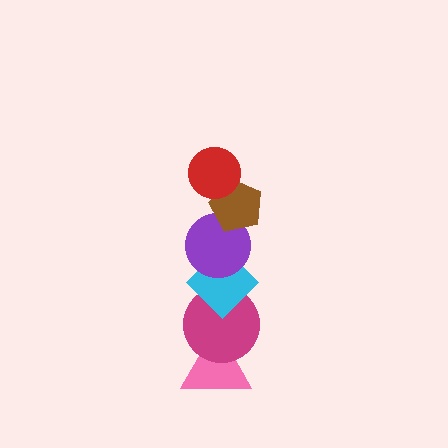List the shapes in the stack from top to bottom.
From top to bottom: the red circle, the brown pentagon, the purple circle, the cyan diamond, the magenta circle, the pink triangle.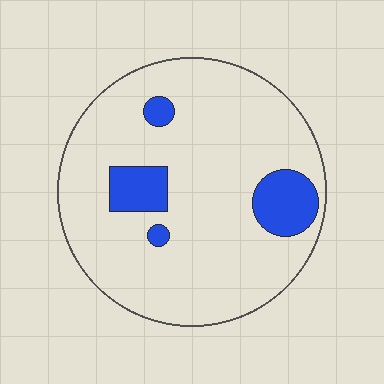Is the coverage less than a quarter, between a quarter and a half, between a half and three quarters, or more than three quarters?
Less than a quarter.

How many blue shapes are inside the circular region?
4.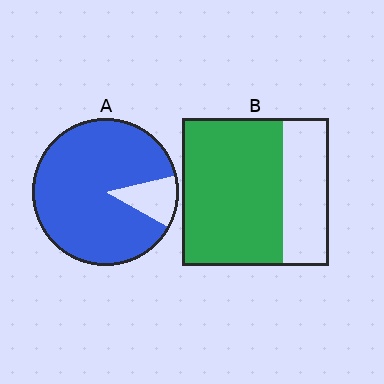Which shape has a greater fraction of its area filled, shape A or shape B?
Shape A.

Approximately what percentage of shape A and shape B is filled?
A is approximately 90% and B is approximately 70%.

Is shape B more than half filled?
Yes.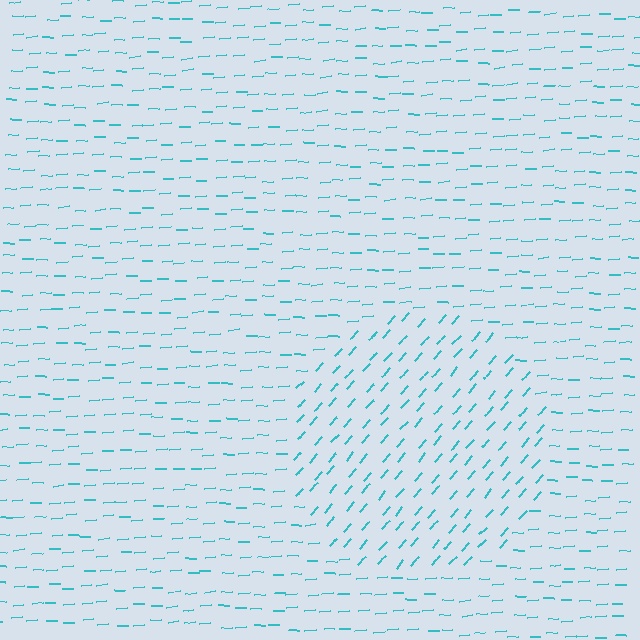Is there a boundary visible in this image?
Yes, there is a texture boundary formed by a change in line orientation.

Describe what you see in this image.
The image is filled with small cyan line segments. A circle region in the image has lines oriented differently from the surrounding lines, creating a visible texture boundary.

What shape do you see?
I see a circle.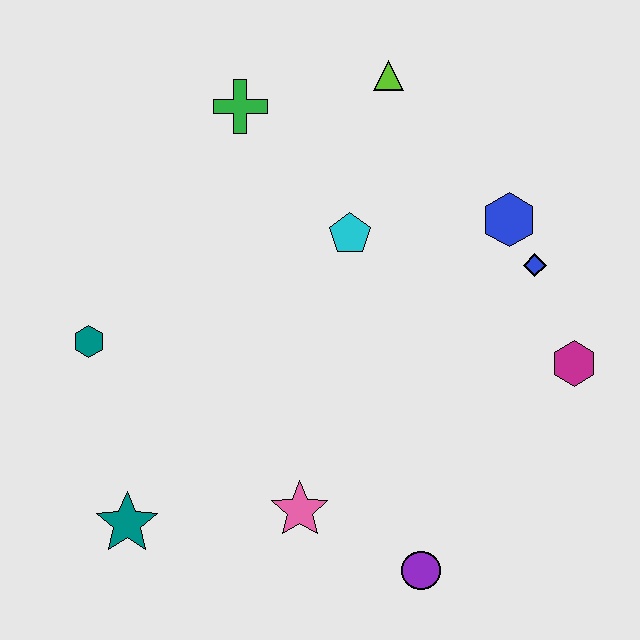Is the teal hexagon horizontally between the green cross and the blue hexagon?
No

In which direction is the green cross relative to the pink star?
The green cross is above the pink star.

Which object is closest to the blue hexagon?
The blue diamond is closest to the blue hexagon.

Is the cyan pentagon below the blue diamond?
No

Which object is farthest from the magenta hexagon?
The teal hexagon is farthest from the magenta hexagon.